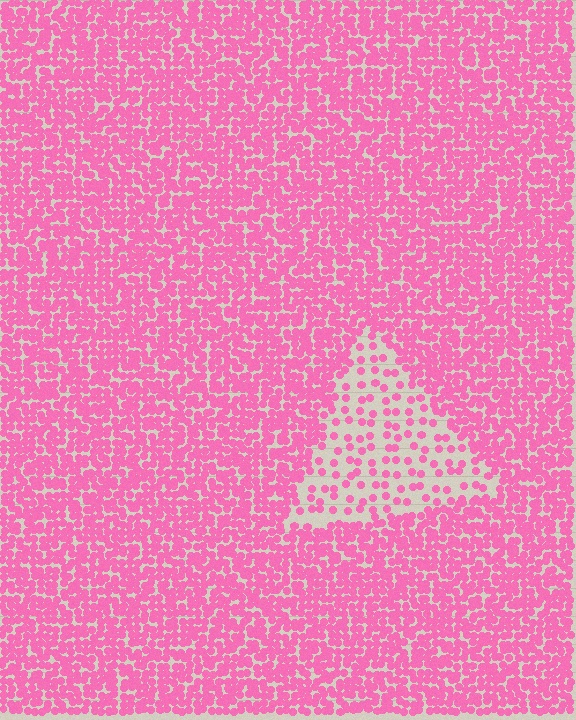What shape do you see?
I see a triangle.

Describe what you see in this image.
The image contains small pink elements arranged at two different densities. A triangle-shaped region is visible where the elements are less densely packed than the surrounding area.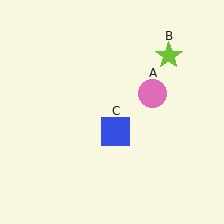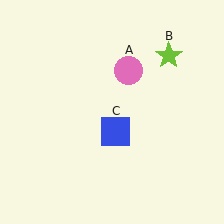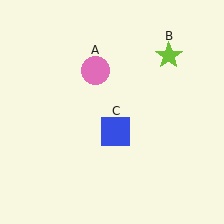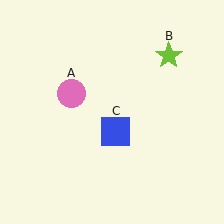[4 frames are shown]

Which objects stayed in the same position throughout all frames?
Lime star (object B) and blue square (object C) remained stationary.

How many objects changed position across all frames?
1 object changed position: pink circle (object A).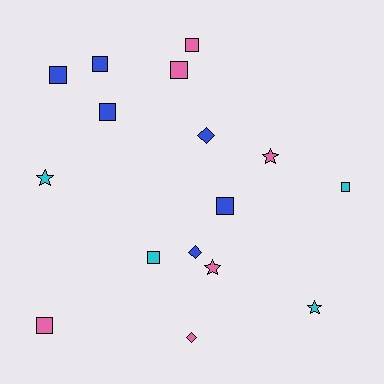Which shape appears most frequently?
Square, with 9 objects.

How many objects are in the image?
There are 16 objects.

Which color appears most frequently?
Pink, with 6 objects.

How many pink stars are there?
There are 2 pink stars.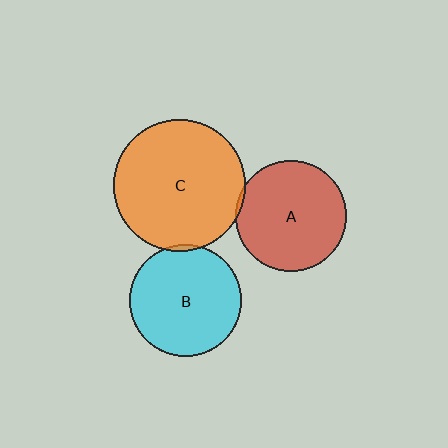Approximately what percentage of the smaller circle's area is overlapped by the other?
Approximately 5%.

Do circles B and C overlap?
Yes.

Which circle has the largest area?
Circle C (orange).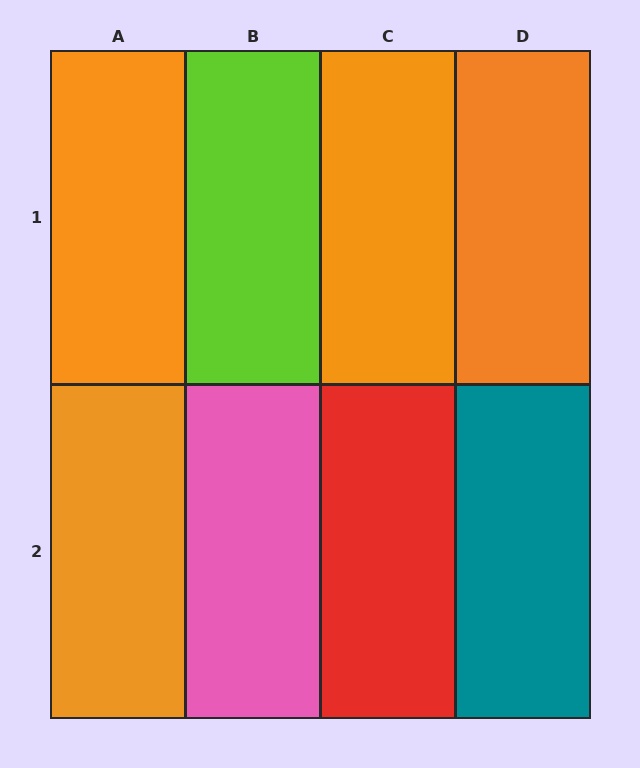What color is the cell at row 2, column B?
Pink.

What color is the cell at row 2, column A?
Orange.